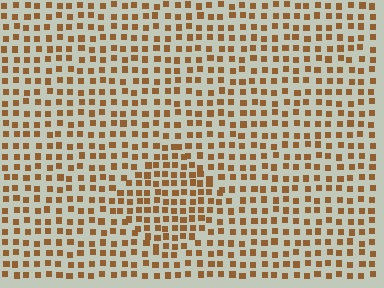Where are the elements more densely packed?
The elements are more densely packed inside the diamond boundary.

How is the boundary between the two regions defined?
The boundary is defined by a change in element density (approximately 1.5x ratio). All elements are the same color, size, and shape.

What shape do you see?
I see a diamond.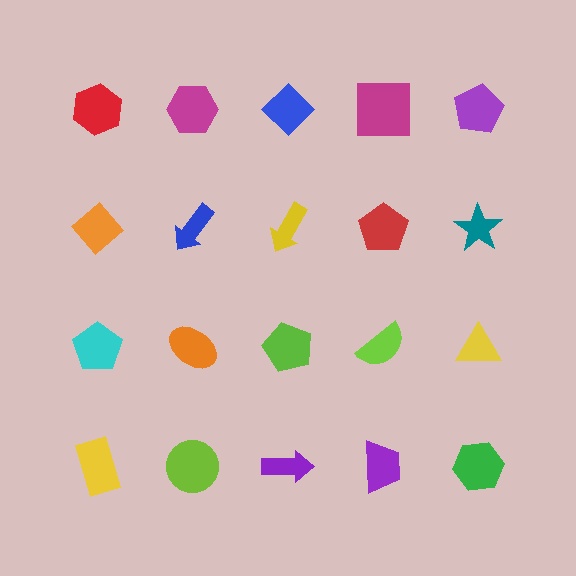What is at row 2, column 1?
An orange diamond.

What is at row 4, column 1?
A yellow rectangle.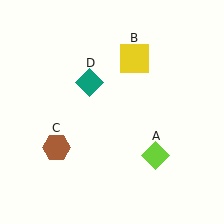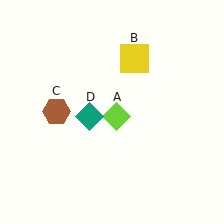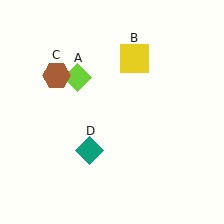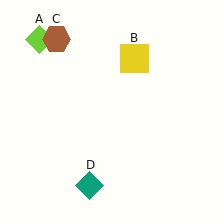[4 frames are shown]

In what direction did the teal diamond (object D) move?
The teal diamond (object D) moved down.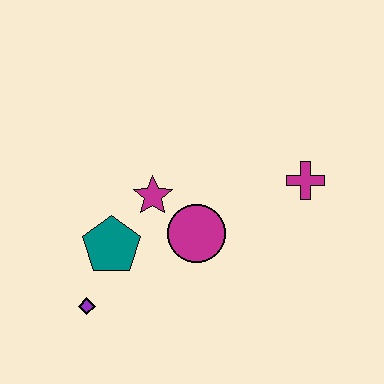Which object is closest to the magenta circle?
The magenta star is closest to the magenta circle.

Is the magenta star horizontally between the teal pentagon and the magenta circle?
Yes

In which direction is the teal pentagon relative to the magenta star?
The teal pentagon is below the magenta star.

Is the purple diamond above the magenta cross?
No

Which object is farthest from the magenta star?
The magenta cross is farthest from the magenta star.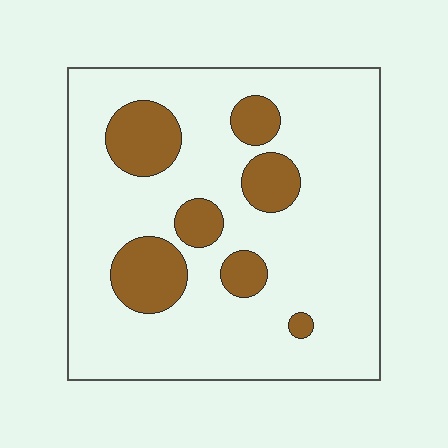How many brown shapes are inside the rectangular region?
7.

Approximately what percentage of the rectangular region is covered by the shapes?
Approximately 20%.